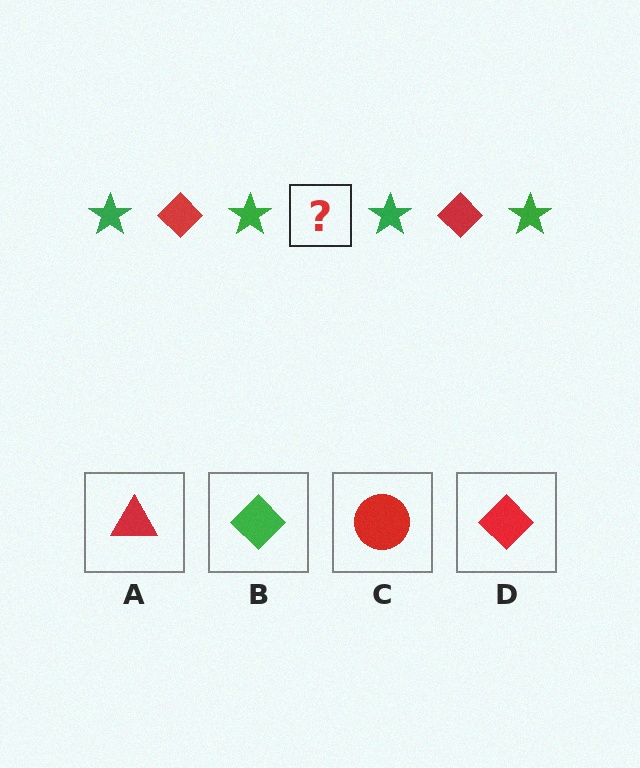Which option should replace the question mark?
Option D.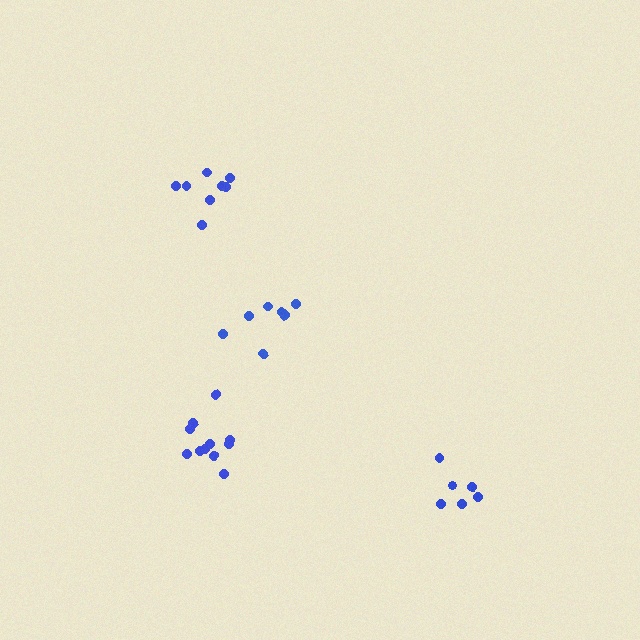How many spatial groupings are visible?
There are 4 spatial groupings.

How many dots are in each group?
Group 1: 8 dots, Group 2: 7 dots, Group 3: 11 dots, Group 4: 6 dots (32 total).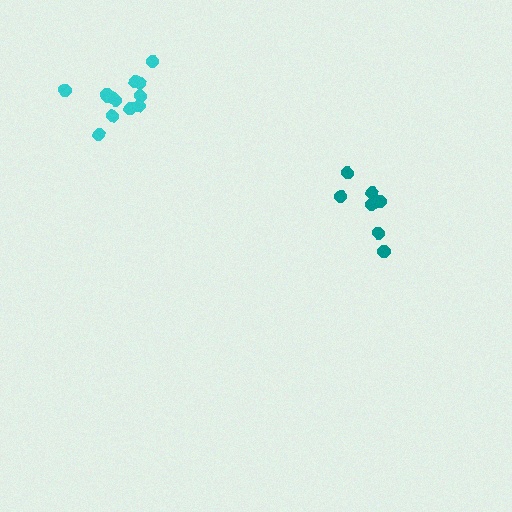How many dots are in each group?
Group 1: 7 dots, Group 2: 13 dots (20 total).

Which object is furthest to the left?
The cyan cluster is leftmost.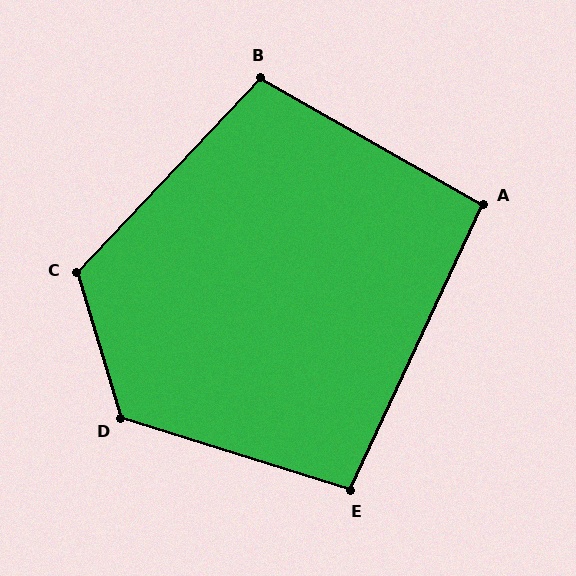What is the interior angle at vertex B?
Approximately 104 degrees (obtuse).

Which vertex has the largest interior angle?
D, at approximately 124 degrees.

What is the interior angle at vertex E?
Approximately 97 degrees (obtuse).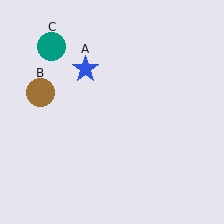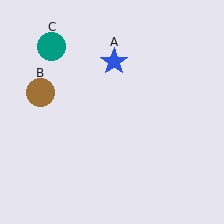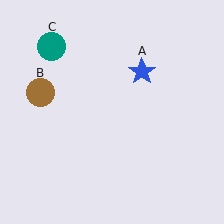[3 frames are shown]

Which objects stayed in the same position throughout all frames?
Brown circle (object B) and teal circle (object C) remained stationary.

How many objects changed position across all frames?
1 object changed position: blue star (object A).